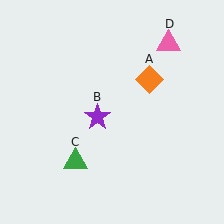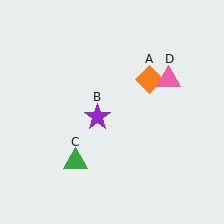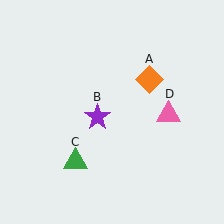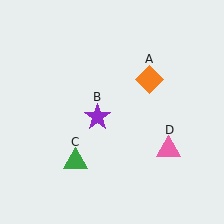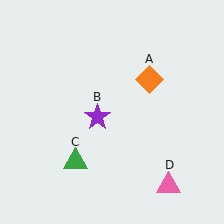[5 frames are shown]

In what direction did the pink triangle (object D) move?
The pink triangle (object D) moved down.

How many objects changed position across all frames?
1 object changed position: pink triangle (object D).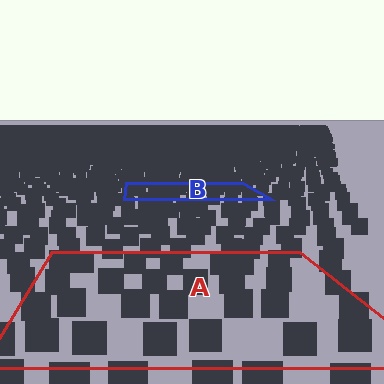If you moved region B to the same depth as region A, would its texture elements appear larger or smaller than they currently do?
They would appear larger. At a closer depth, the same texture elements are projected at a bigger on-screen size.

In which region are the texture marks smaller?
The texture marks are smaller in region B, because it is farther away.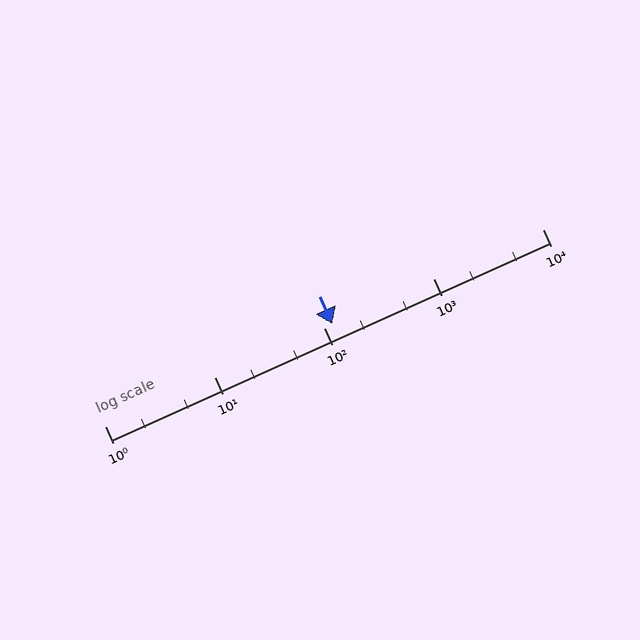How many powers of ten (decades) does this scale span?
The scale spans 4 decades, from 1 to 10000.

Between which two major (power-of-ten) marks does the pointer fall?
The pointer is between 100 and 1000.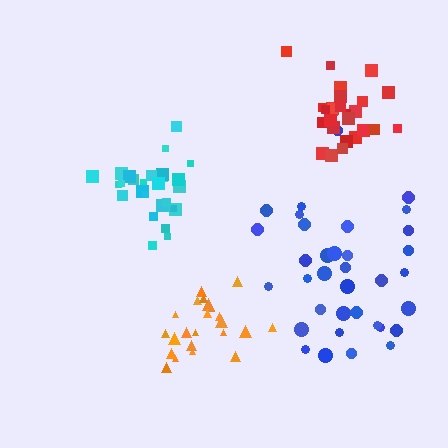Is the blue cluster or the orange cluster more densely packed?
Orange.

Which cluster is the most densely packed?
Red.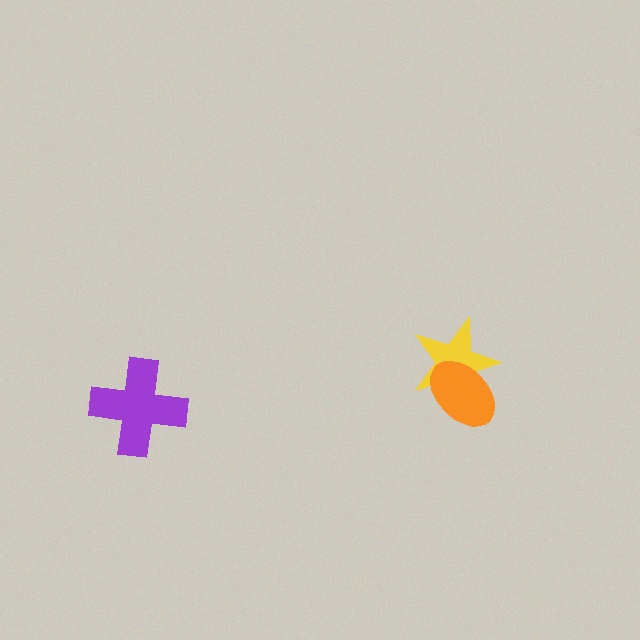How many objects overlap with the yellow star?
1 object overlaps with the yellow star.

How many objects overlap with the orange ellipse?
1 object overlaps with the orange ellipse.